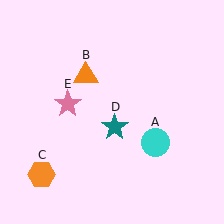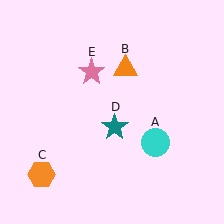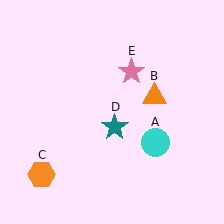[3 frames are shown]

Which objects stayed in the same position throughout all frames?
Cyan circle (object A) and orange hexagon (object C) and teal star (object D) remained stationary.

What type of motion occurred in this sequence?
The orange triangle (object B), pink star (object E) rotated clockwise around the center of the scene.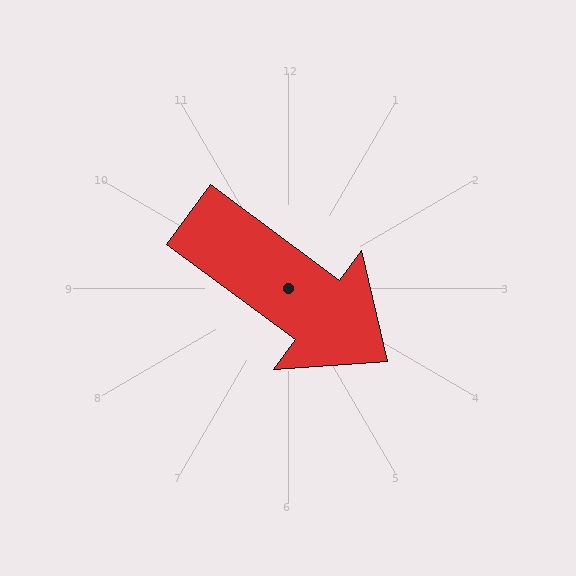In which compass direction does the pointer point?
Southeast.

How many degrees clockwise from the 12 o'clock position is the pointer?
Approximately 126 degrees.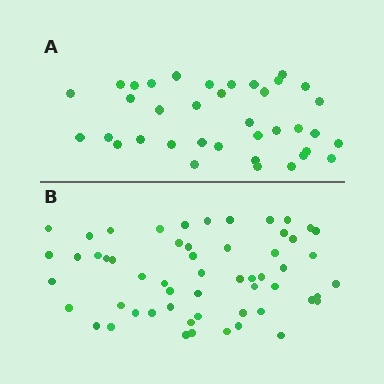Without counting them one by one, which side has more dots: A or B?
Region B (the bottom region) has more dots.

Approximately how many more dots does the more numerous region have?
Region B has approximately 20 more dots than region A.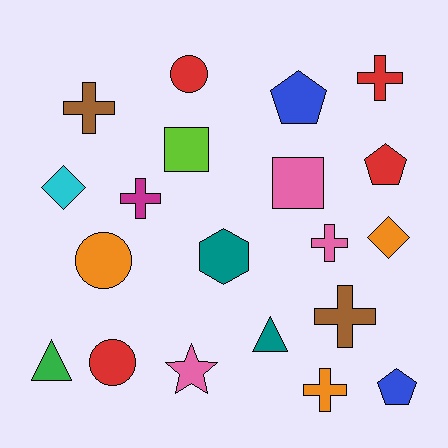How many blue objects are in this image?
There are 2 blue objects.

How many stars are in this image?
There is 1 star.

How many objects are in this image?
There are 20 objects.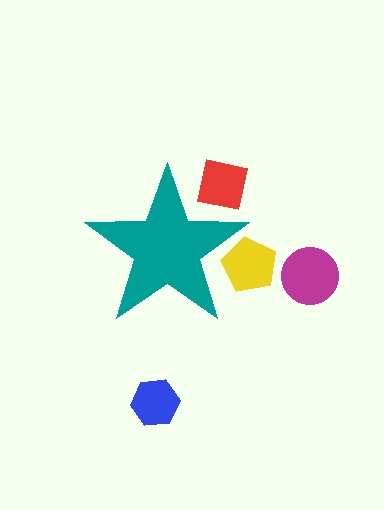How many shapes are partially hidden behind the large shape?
2 shapes are partially hidden.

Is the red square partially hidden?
Yes, the red square is partially hidden behind the teal star.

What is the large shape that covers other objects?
A teal star.